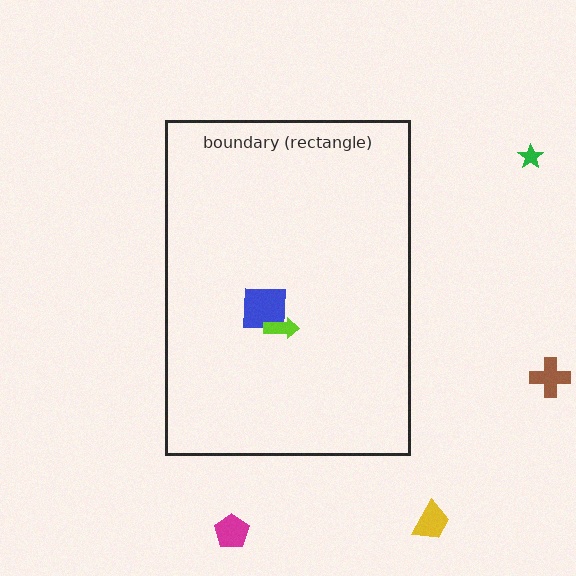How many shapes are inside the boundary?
2 inside, 4 outside.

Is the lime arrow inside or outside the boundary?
Inside.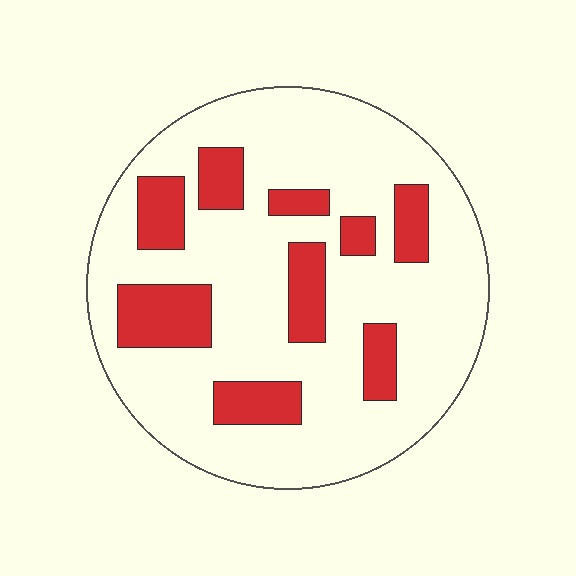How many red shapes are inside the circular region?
9.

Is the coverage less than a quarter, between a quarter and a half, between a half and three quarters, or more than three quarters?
Less than a quarter.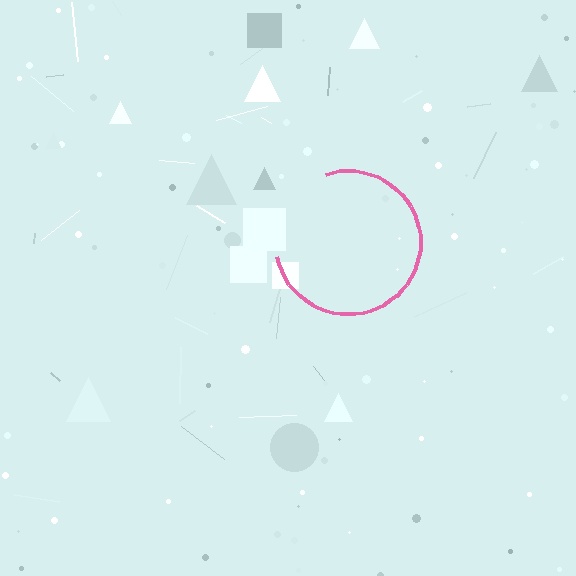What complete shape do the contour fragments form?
The contour fragments form a circle.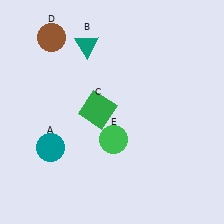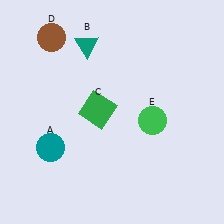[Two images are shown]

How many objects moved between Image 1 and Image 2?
1 object moved between the two images.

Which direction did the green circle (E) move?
The green circle (E) moved right.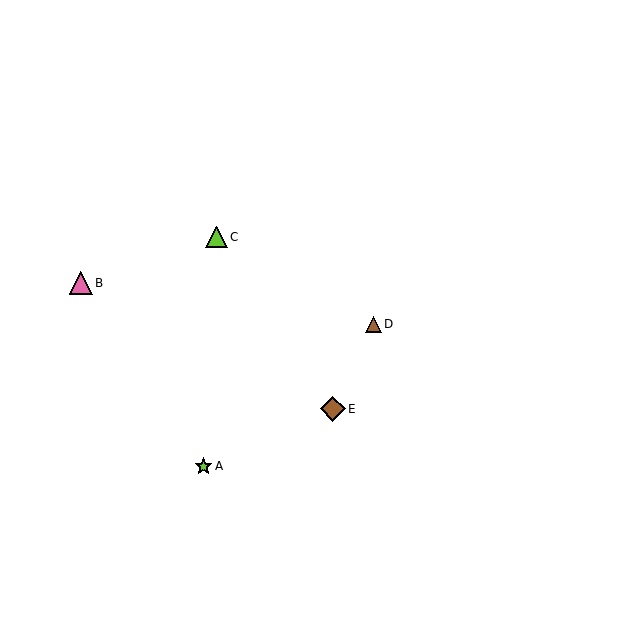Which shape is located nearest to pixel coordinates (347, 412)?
The brown diamond (labeled E) at (333, 409) is nearest to that location.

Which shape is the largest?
The brown diamond (labeled E) is the largest.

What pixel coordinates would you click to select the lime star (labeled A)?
Click at (204, 466) to select the lime star A.